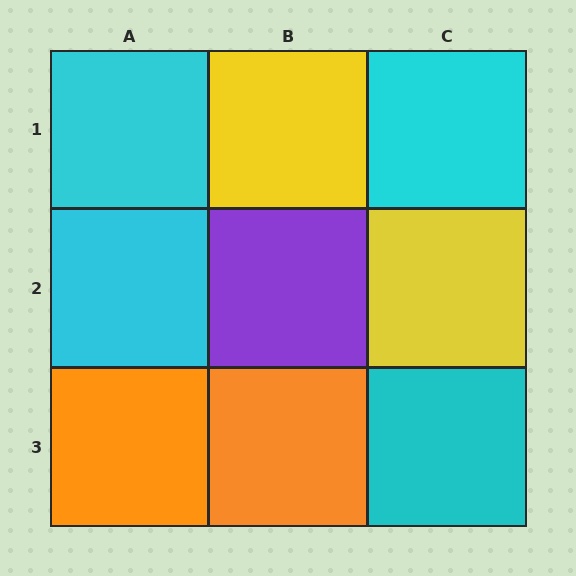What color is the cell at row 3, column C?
Cyan.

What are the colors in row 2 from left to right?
Cyan, purple, yellow.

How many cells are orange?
2 cells are orange.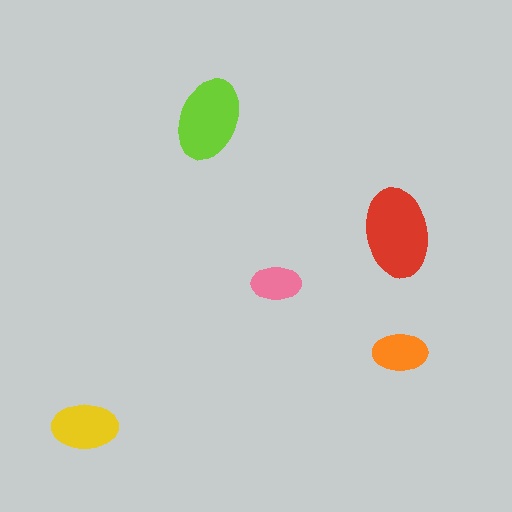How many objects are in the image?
There are 5 objects in the image.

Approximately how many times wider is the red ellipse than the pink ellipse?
About 2 times wider.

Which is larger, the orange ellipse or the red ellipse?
The red one.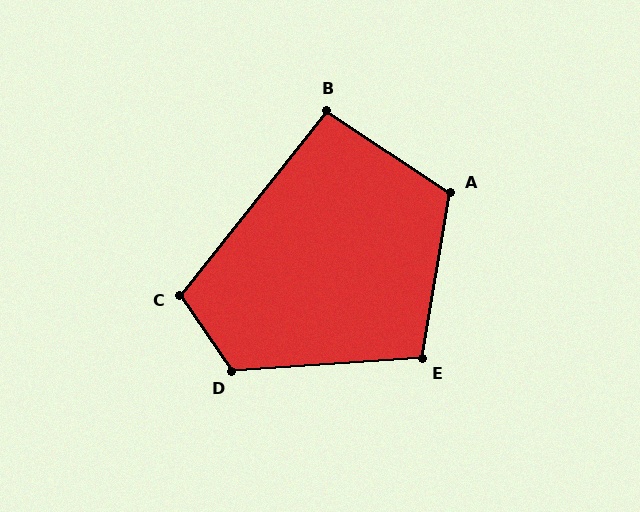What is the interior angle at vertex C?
Approximately 107 degrees (obtuse).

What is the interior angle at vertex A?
Approximately 114 degrees (obtuse).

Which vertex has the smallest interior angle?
B, at approximately 95 degrees.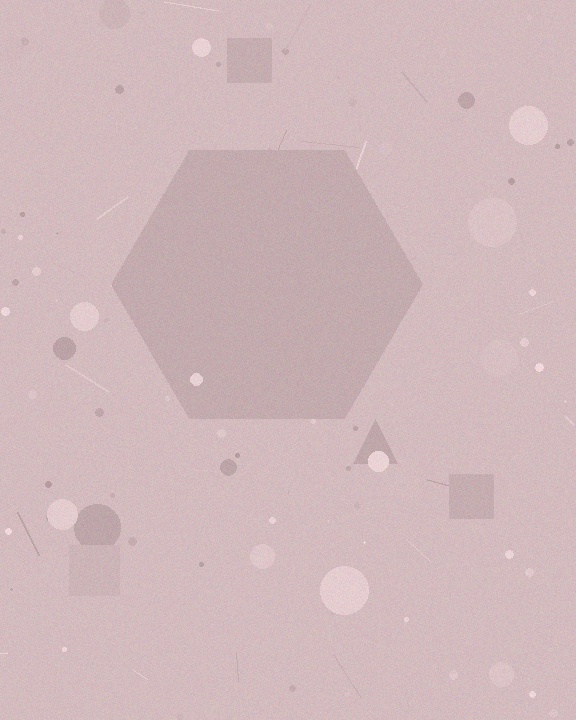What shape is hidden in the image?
A hexagon is hidden in the image.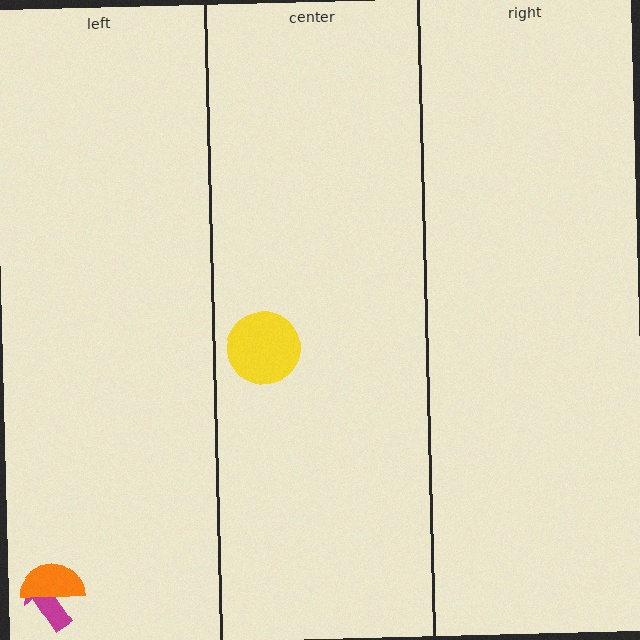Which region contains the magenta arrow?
The left region.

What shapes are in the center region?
The yellow circle.